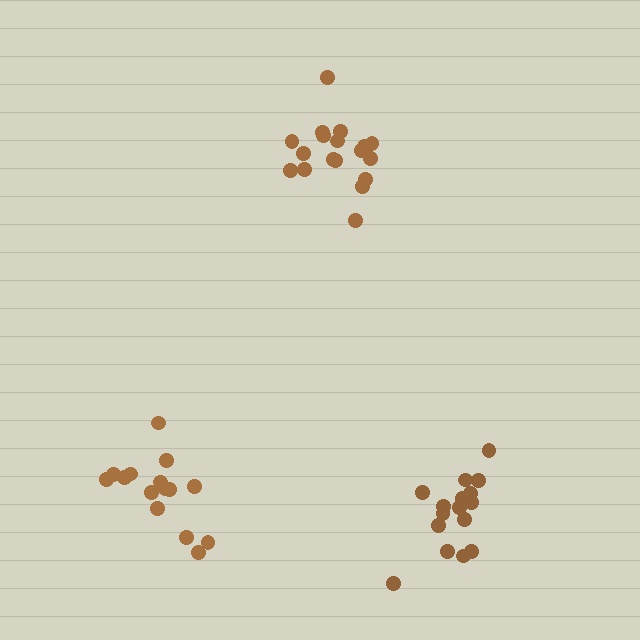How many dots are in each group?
Group 1: 15 dots, Group 2: 18 dots, Group 3: 16 dots (49 total).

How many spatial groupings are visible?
There are 3 spatial groupings.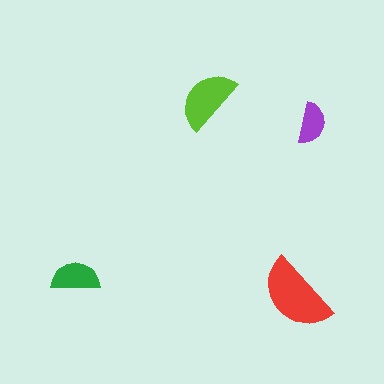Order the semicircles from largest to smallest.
the red one, the lime one, the green one, the purple one.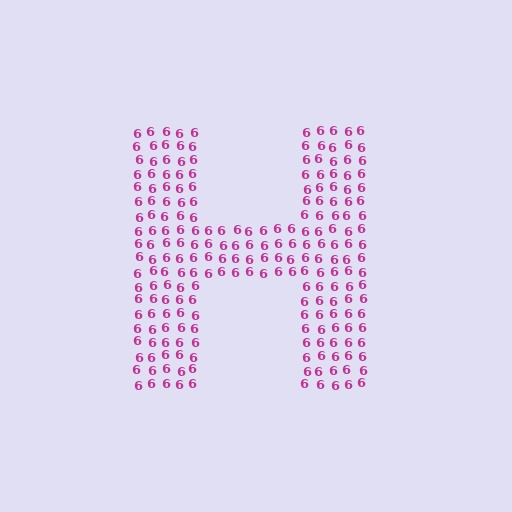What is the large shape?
The large shape is the letter H.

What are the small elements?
The small elements are digit 6's.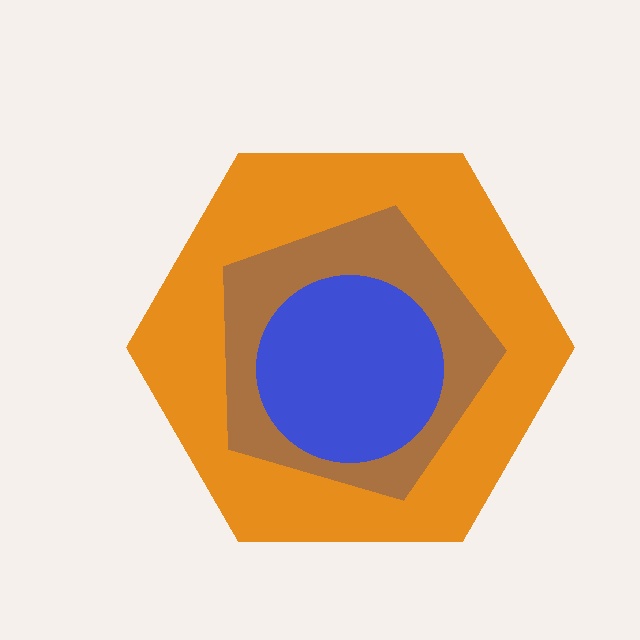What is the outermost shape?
The orange hexagon.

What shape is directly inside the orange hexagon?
The brown pentagon.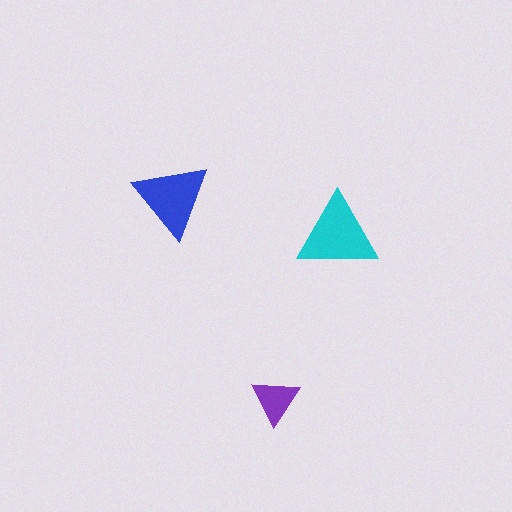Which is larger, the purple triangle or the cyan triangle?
The cyan one.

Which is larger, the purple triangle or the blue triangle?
The blue one.